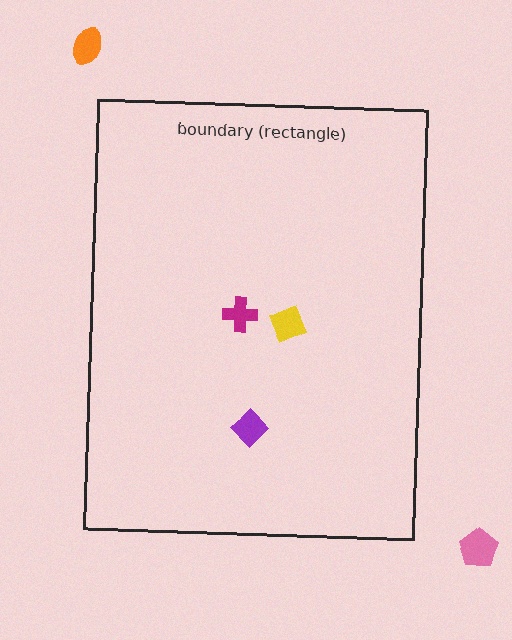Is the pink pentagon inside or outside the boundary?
Outside.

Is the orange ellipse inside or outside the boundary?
Outside.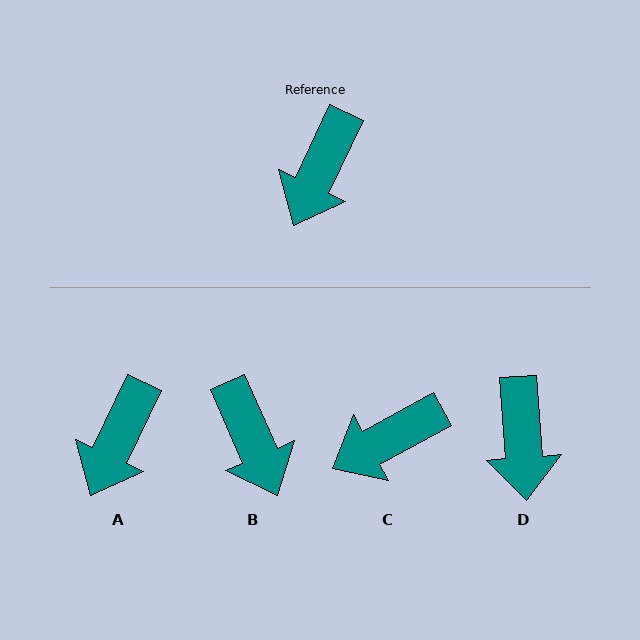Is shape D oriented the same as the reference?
No, it is off by about 29 degrees.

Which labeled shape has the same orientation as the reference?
A.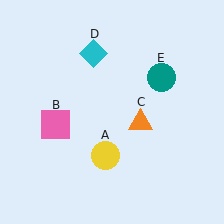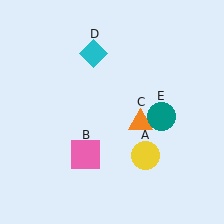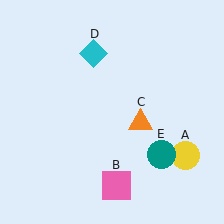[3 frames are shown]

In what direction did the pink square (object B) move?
The pink square (object B) moved down and to the right.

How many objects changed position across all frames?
3 objects changed position: yellow circle (object A), pink square (object B), teal circle (object E).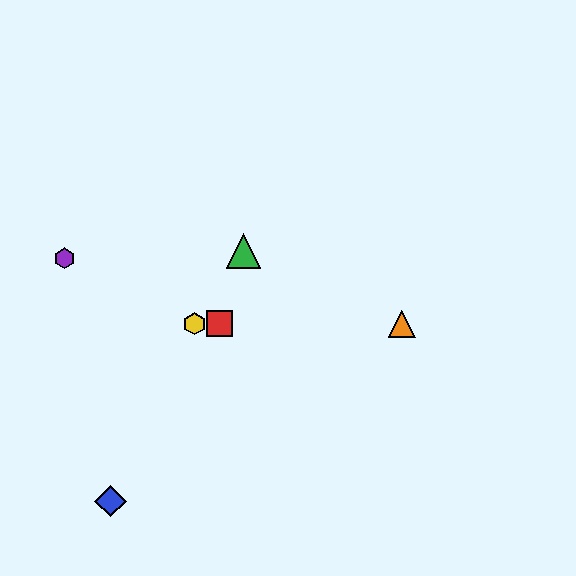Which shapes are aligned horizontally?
The red square, the yellow hexagon, the orange triangle are aligned horizontally.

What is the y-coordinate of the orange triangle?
The orange triangle is at y≈324.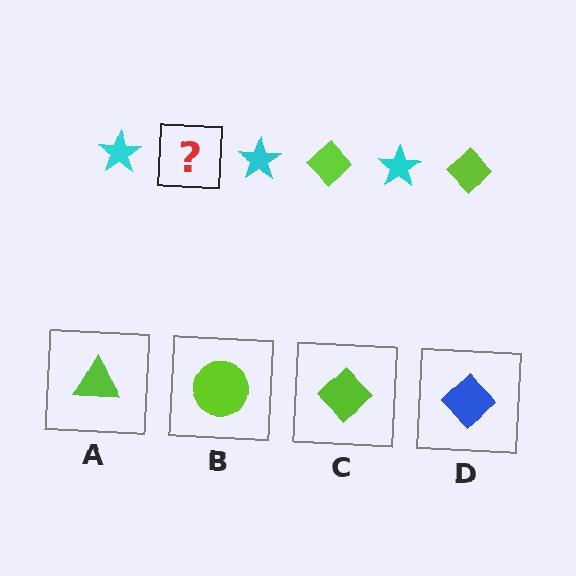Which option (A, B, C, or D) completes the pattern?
C.